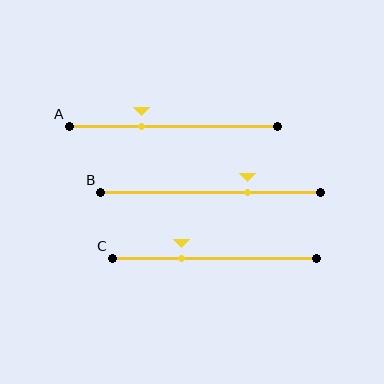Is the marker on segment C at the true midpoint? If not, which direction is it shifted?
No, the marker on segment C is shifted to the left by about 16% of the segment length.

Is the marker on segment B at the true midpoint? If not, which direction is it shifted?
No, the marker on segment B is shifted to the right by about 17% of the segment length.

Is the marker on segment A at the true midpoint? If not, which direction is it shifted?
No, the marker on segment A is shifted to the left by about 15% of the segment length.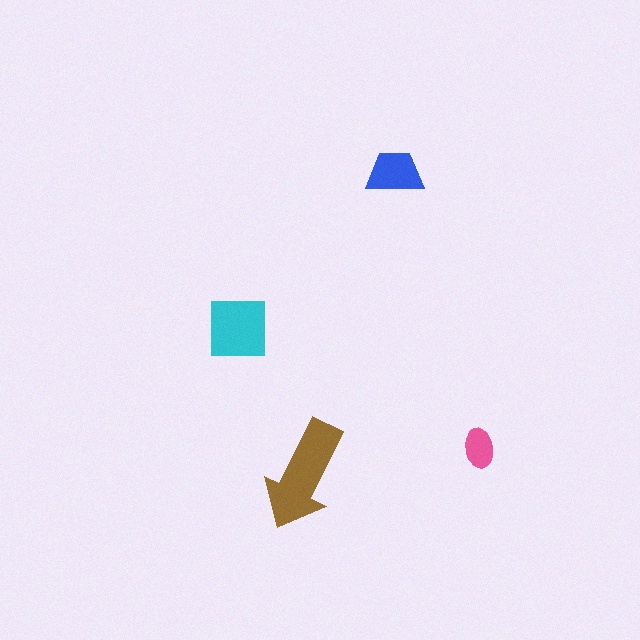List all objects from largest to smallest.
The brown arrow, the cyan square, the blue trapezoid, the pink ellipse.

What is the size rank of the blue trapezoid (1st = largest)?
3rd.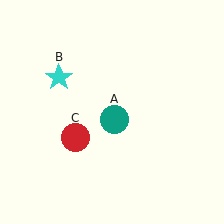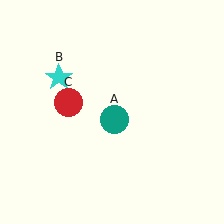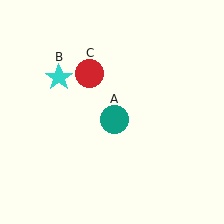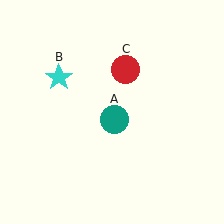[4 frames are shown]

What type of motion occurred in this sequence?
The red circle (object C) rotated clockwise around the center of the scene.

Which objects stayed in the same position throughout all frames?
Teal circle (object A) and cyan star (object B) remained stationary.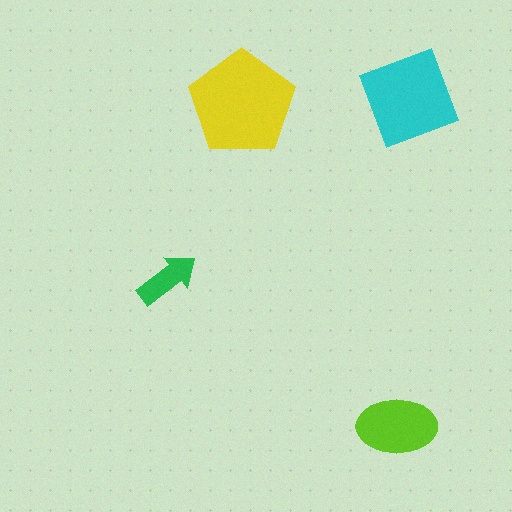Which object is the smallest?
The green arrow.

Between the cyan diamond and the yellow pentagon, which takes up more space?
The yellow pentagon.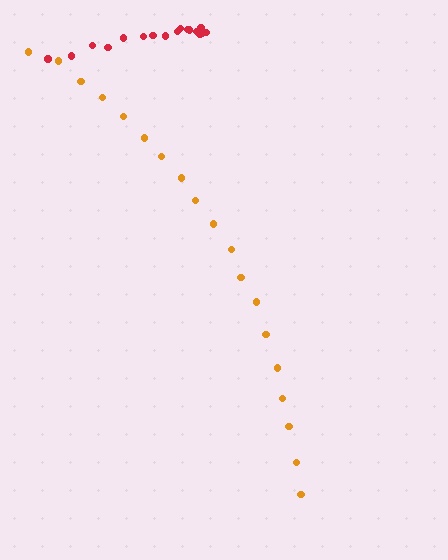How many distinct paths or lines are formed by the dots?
There are 2 distinct paths.